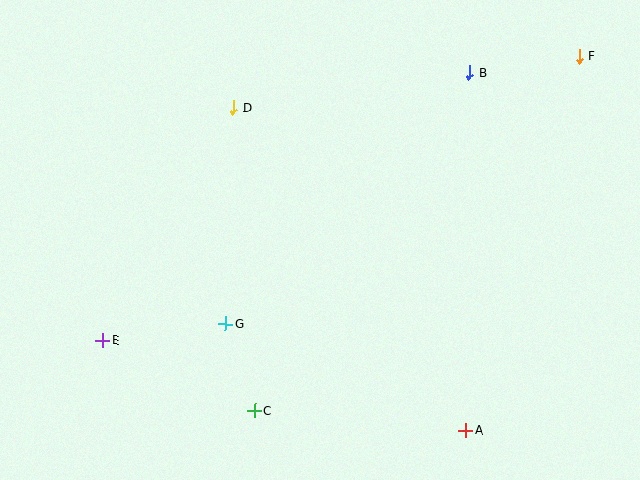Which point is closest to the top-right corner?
Point F is closest to the top-right corner.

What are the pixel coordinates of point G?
Point G is at (225, 324).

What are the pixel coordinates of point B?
Point B is at (469, 73).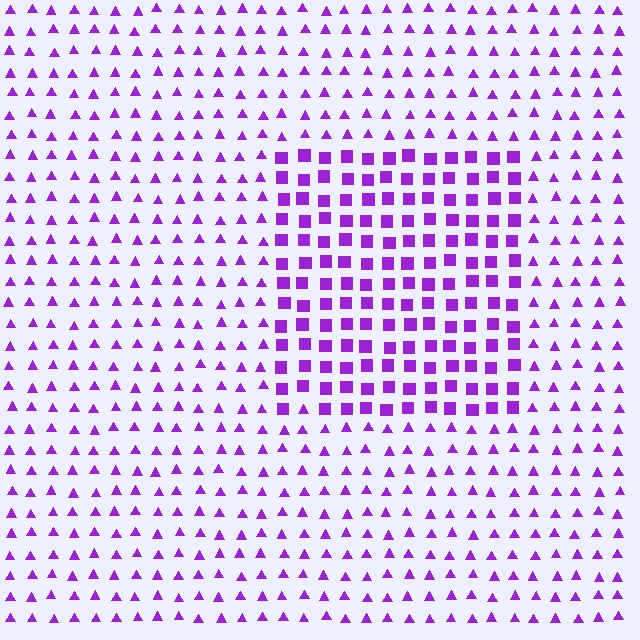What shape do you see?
I see a rectangle.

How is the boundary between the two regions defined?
The boundary is defined by a change in element shape: squares inside vs. triangles outside. All elements share the same color and spacing.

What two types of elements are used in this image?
The image uses squares inside the rectangle region and triangles outside it.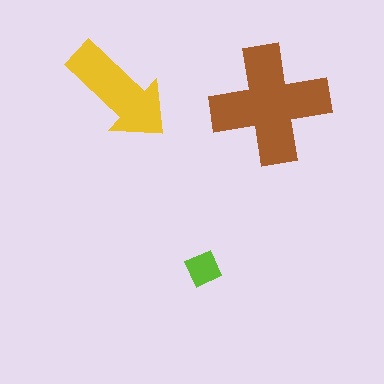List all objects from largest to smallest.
The brown cross, the yellow arrow, the lime diamond.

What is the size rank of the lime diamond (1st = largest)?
3rd.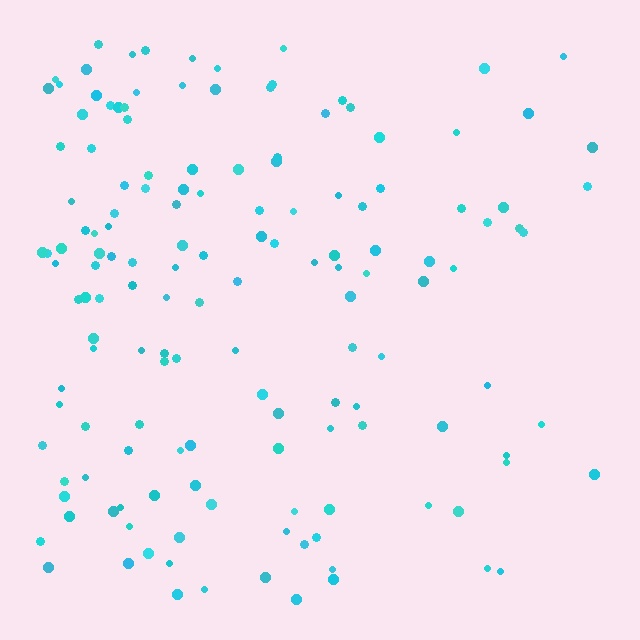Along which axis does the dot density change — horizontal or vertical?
Horizontal.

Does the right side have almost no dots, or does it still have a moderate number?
Still a moderate number, just noticeably fewer than the left.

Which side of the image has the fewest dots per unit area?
The right.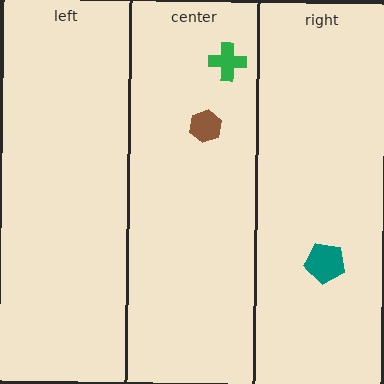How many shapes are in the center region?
2.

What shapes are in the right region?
The teal pentagon.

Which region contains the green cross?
The center region.